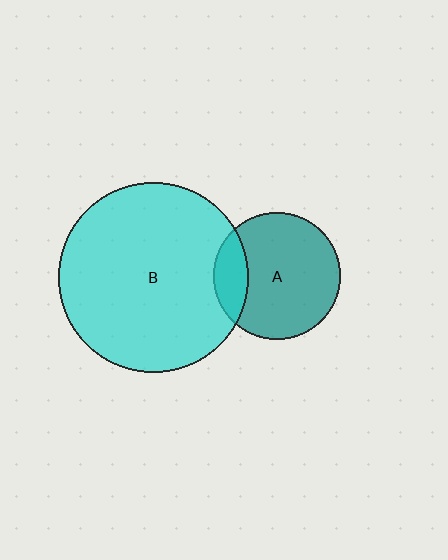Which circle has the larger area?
Circle B (cyan).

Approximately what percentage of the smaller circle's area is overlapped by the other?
Approximately 20%.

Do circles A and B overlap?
Yes.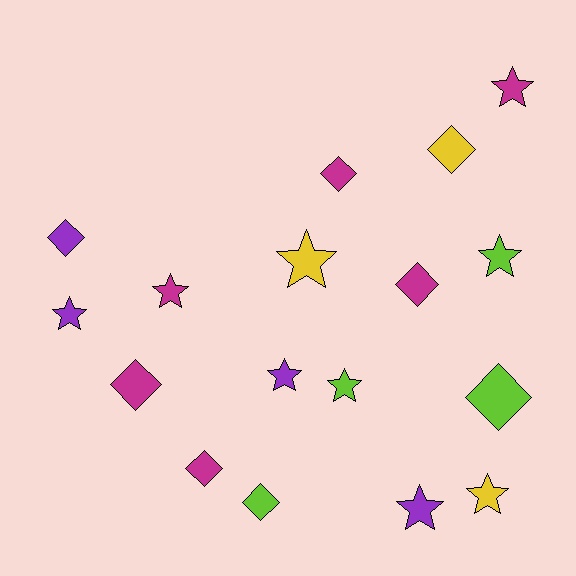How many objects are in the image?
There are 17 objects.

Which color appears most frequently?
Magenta, with 6 objects.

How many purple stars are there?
There are 3 purple stars.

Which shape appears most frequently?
Star, with 9 objects.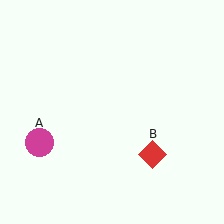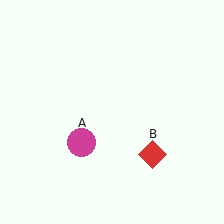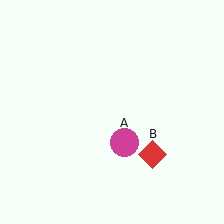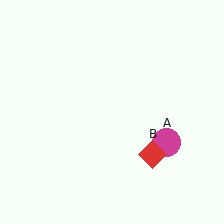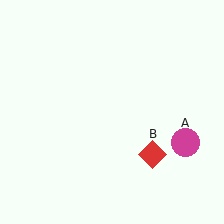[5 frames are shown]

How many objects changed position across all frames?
1 object changed position: magenta circle (object A).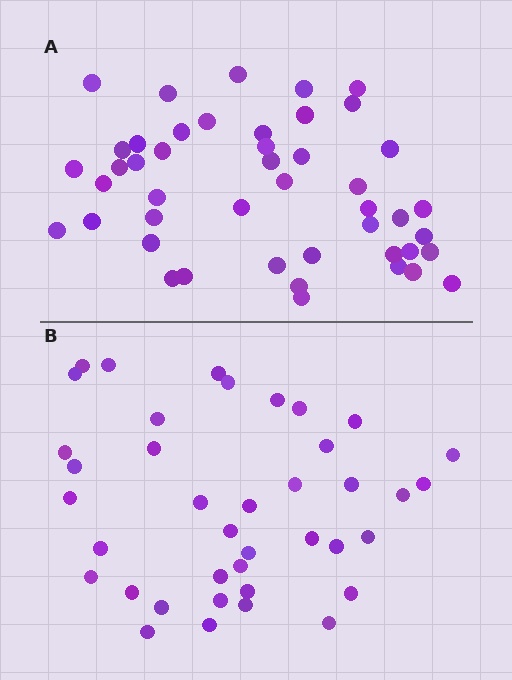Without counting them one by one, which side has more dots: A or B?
Region A (the top region) has more dots.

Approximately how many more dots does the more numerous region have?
Region A has roughly 8 or so more dots than region B.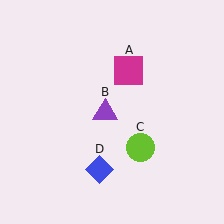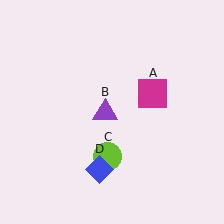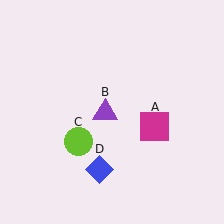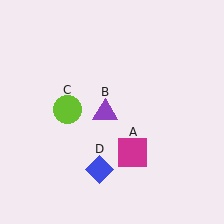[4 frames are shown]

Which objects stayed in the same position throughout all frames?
Purple triangle (object B) and blue diamond (object D) remained stationary.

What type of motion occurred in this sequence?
The magenta square (object A), lime circle (object C) rotated clockwise around the center of the scene.